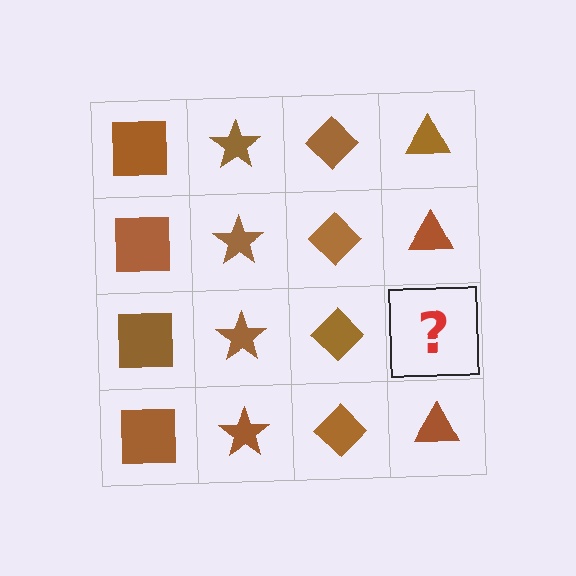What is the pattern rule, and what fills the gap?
The rule is that each column has a consistent shape. The gap should be filled with a brown triangle.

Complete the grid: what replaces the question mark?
The question mark should be replaced with a brown triangle.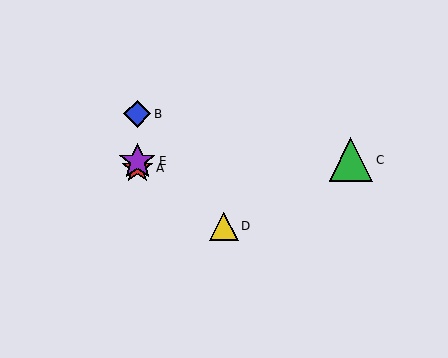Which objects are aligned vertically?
Objects A, B, E are aligned vertically.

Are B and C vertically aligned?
No, B is at x≈137 and C is at x≈351.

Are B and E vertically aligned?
Yes, both are at x≈137.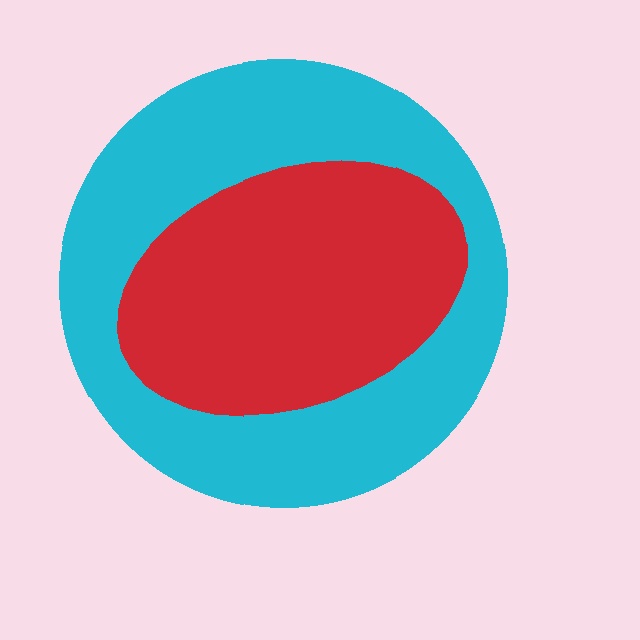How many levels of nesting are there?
2.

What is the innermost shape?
The red ellipse.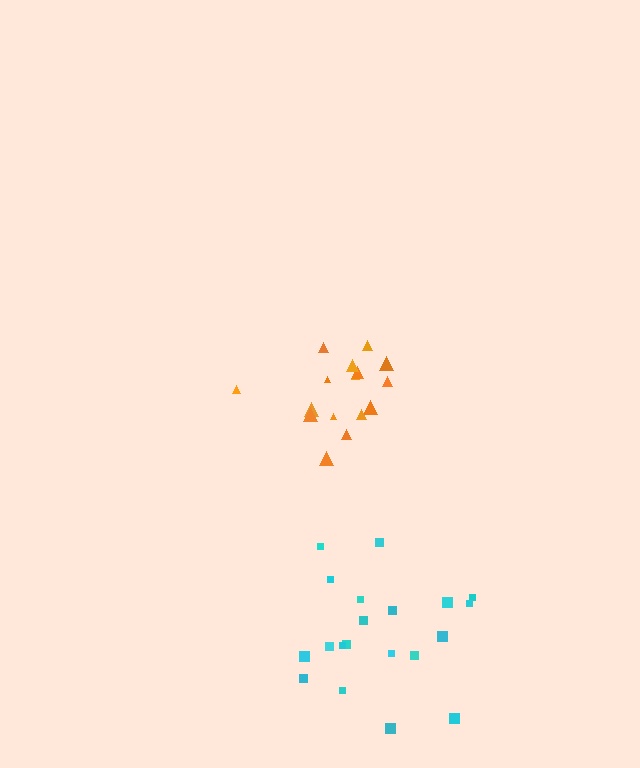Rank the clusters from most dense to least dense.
orange, cyan.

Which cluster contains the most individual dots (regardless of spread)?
Cyan (20).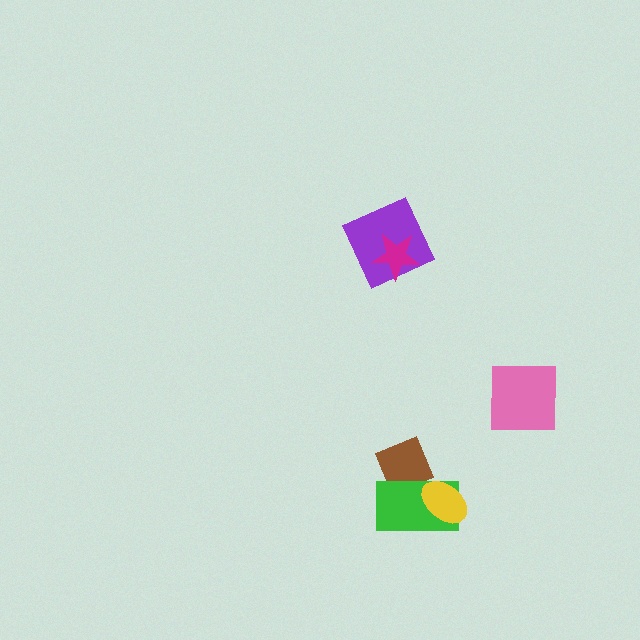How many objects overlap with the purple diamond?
1 object overlaps with the purple diamond.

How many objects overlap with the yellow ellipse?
1 object overlaps with the yellow ellipse.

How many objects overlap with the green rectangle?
2 objects overlap with the green rectangle.